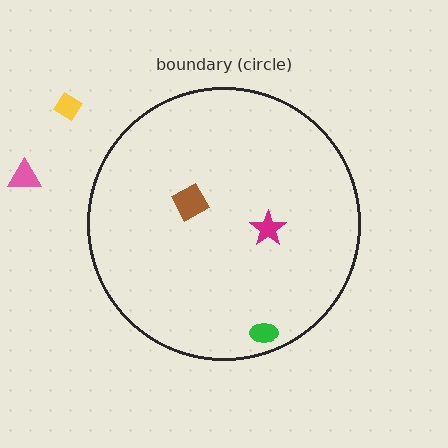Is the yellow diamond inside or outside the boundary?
Outside.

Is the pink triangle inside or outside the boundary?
Outside.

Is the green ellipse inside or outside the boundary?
Inside.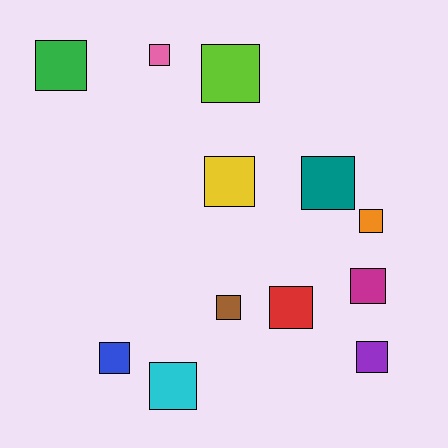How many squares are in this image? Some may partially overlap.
There are 12 squares.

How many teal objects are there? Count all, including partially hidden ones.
There is 1 teal object.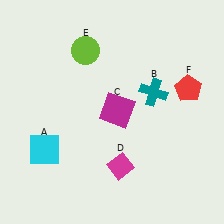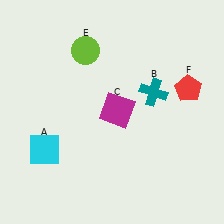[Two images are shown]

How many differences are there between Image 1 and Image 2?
There is 1 difference between the two images.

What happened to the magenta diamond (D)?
The magenta diamond (D) was removed in Image 2. It was in the bottom-right area of Image 1.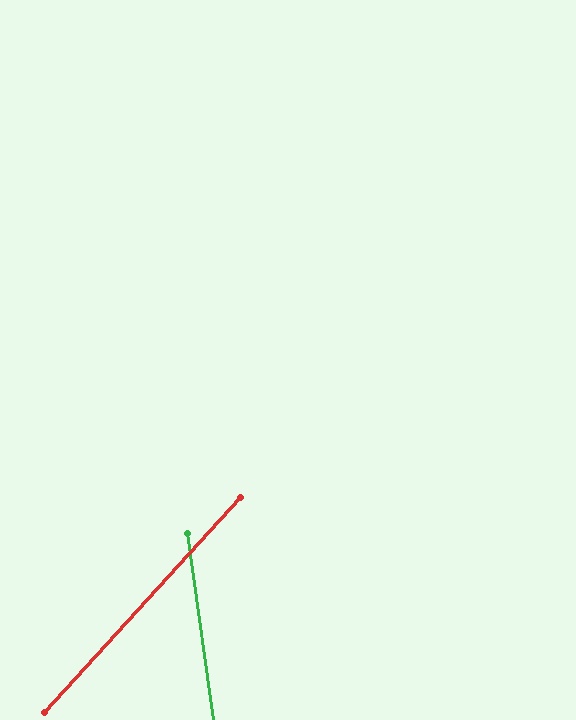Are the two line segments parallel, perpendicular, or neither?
Neither parallel nor perpendicular — they differ by about 50°.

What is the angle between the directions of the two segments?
Approximately 50 degrees.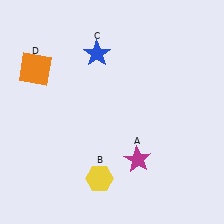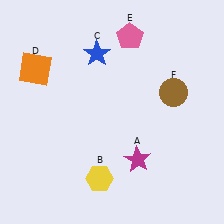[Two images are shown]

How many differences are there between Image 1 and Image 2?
There are 2 differences between the two images.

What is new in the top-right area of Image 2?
A brown circle (F) was added in the top-right area of Image 2.